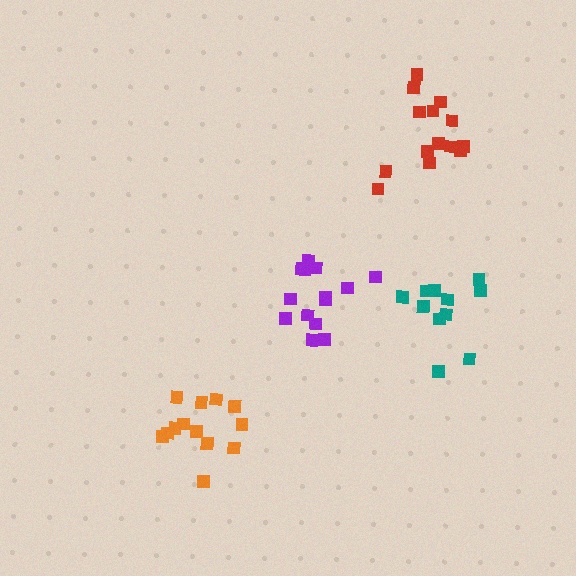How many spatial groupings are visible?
There are 4 spatial groupings.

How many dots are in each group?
Group 1: 11 dots, Group 2: 13 dots, Group 3: 14 dots, Group 4: 14 dots (52 total).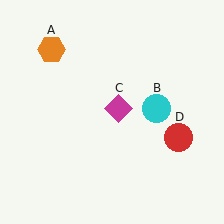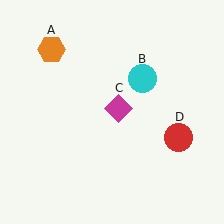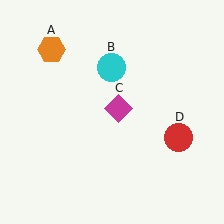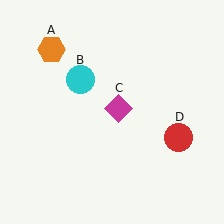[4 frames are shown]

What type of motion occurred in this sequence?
The cyan circle (object B) rotated counterclockwise around the center of the scene.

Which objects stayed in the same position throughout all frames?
Orange hexagon (object A) and magenta diamond (object C) and red circle (object D) remained stationary.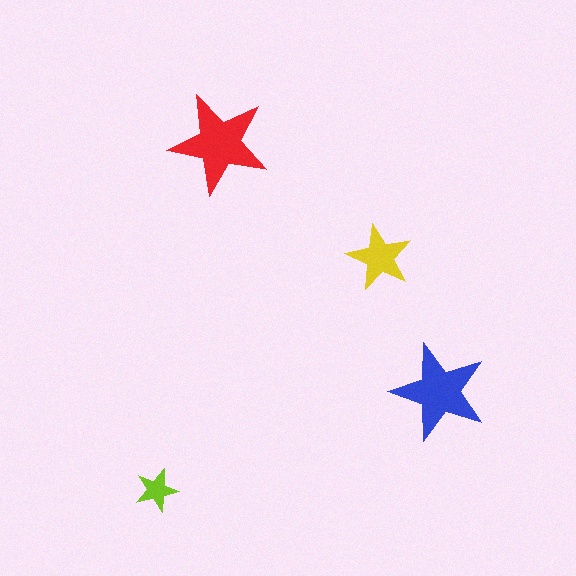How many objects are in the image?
There are 4 objects in the image.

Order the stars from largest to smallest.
the red one, the blue one, the yellow one, the lime one.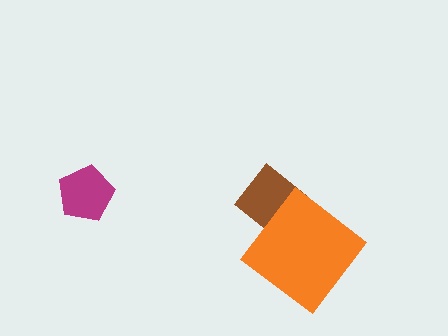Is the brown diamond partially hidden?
Yes, it is partially covered by another shape.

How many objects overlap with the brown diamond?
1 object overlaps with the brown diamond.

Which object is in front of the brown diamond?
The orange diamond is in front of the brown diamond.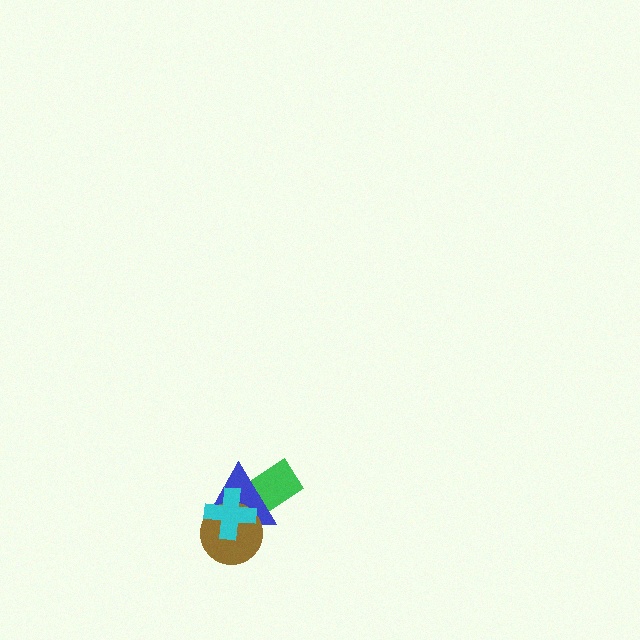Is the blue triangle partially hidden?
Yes, it is partially covered by another shape.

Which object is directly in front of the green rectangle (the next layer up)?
The blue triangle is directly in front of the green rectangle.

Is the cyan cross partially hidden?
No, no other shape covers it.